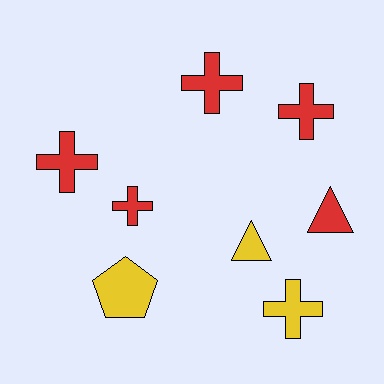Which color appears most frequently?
Red, with 5 objects.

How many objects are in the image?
There are 8 objects.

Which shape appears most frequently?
Cross, with 5 objects.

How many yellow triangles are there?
There is 1 yellow triangle.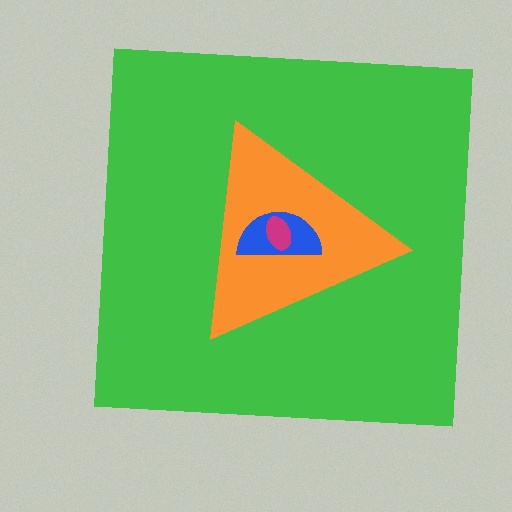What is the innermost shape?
The magenta ellipse.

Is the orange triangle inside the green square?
Yes.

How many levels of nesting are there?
4.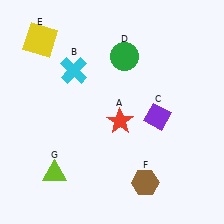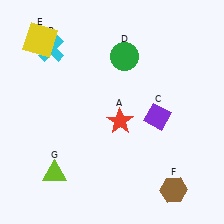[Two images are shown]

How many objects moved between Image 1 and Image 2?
2 objects moved between the two images.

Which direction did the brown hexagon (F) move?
The brown hexagon (F) moved right.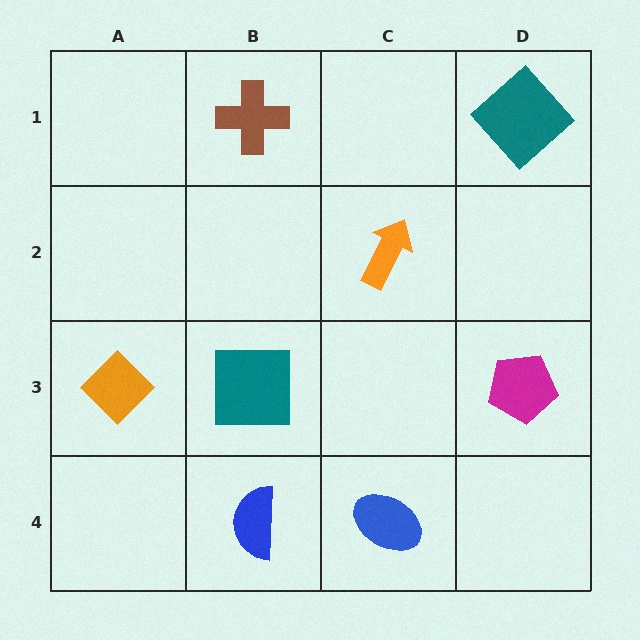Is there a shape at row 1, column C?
No, that cell is empty.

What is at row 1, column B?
A brown cross.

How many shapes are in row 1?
2 shapes.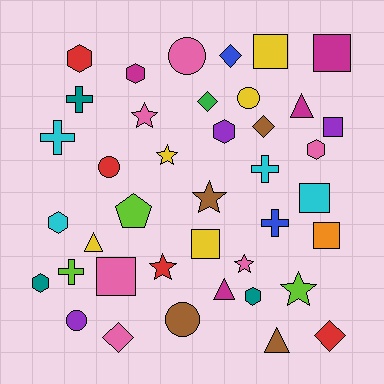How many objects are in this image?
There are 40 objects.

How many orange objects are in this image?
There is 1 orange object.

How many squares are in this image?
There are 7 squares.